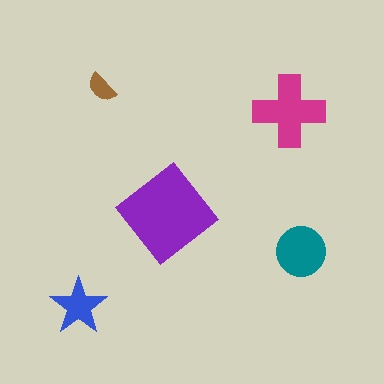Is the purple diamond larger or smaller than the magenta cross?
Larger.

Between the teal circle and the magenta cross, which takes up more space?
The magenta cross.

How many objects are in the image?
There are 5 objects in the image.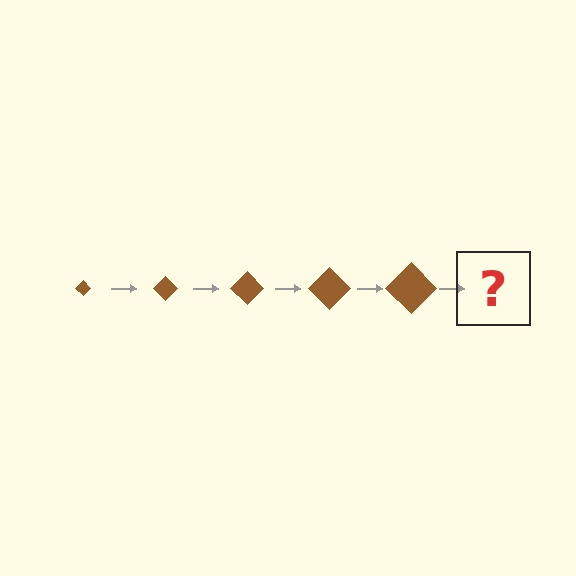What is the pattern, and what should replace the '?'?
The pattern is that the diamond gets progressively larger each step. The '?' should be a brown diamond, larger than the previous one.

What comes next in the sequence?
The next element should be a brown diamond, larger than the previous one.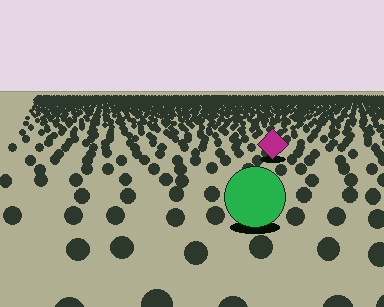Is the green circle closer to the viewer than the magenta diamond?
Yes. The green circle is closer — you can tell from the texture gradient: the ground texture is coarser near it.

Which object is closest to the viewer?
The green circle is closest. The texture marks near it are larger and more spread out.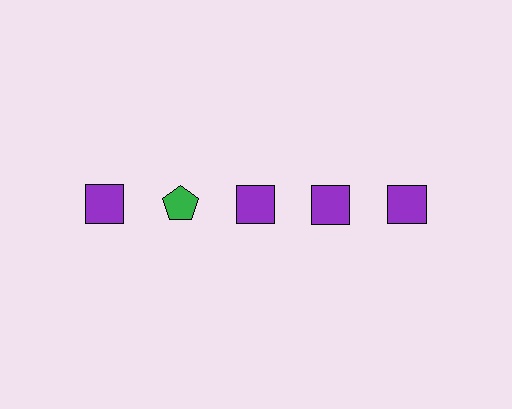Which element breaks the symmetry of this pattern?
The green pentagon in the top row, second from left column breaks the symmetry. All other shapes are purple squares.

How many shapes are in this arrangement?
There are 5 shapes arranged in a grid pattern.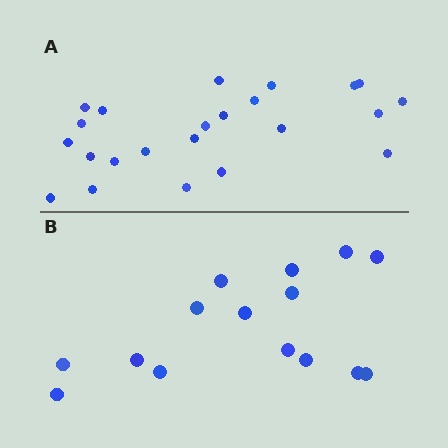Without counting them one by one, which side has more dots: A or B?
Region A (the top region) has more dots.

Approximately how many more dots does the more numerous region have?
Region A has roughly 8 or so more dots than region B.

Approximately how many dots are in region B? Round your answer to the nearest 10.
About 20 dots. (The exact count is 15, which rounds to 20.)